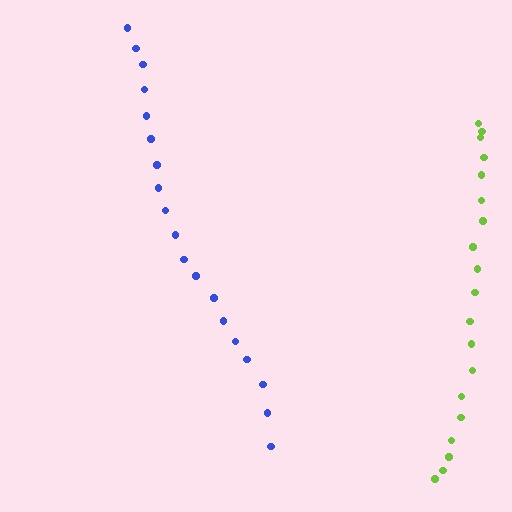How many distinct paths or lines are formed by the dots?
There are 2 distinct paths.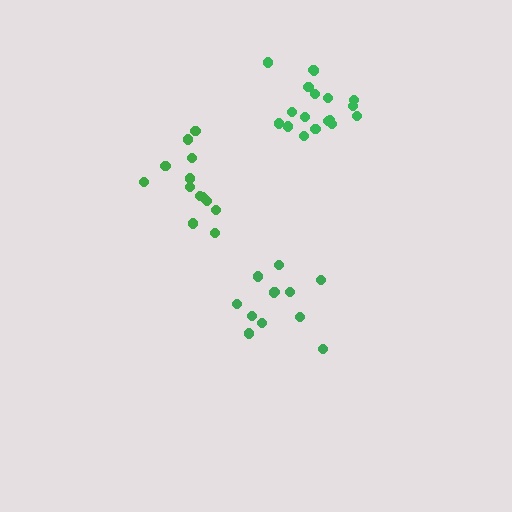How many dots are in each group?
Group 1: 12 dots, Group 2: 13 dots, Group 3: 18 dots (43 total).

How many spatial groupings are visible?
There are 3 spatial groupings.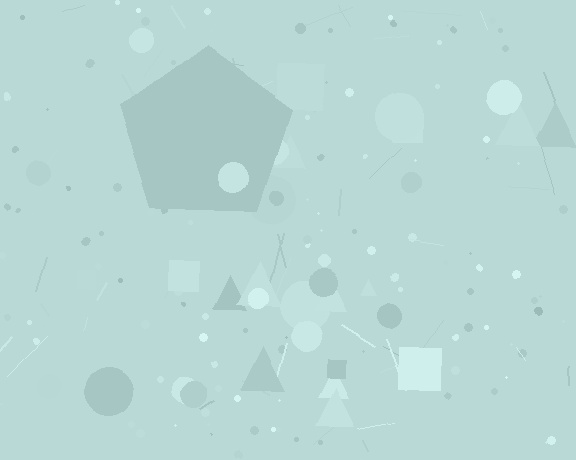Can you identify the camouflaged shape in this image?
The camouflaged shape is a pentagon.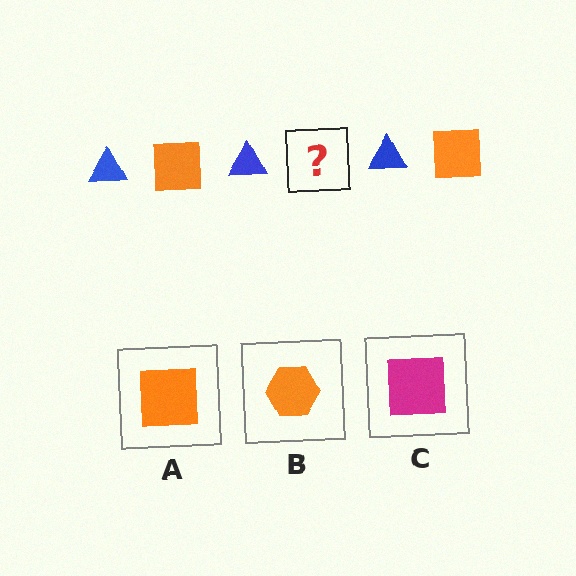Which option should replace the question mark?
Option A.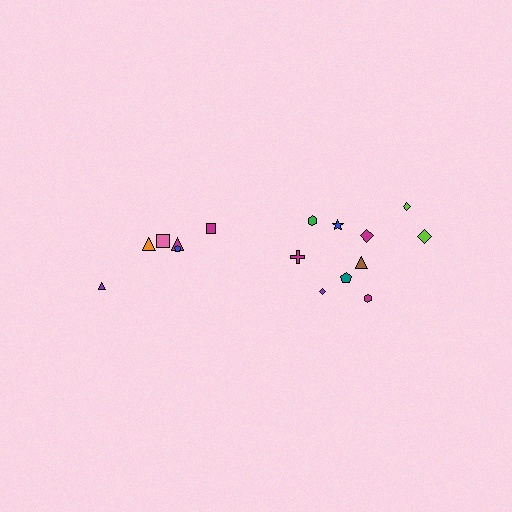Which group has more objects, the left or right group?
The right group.